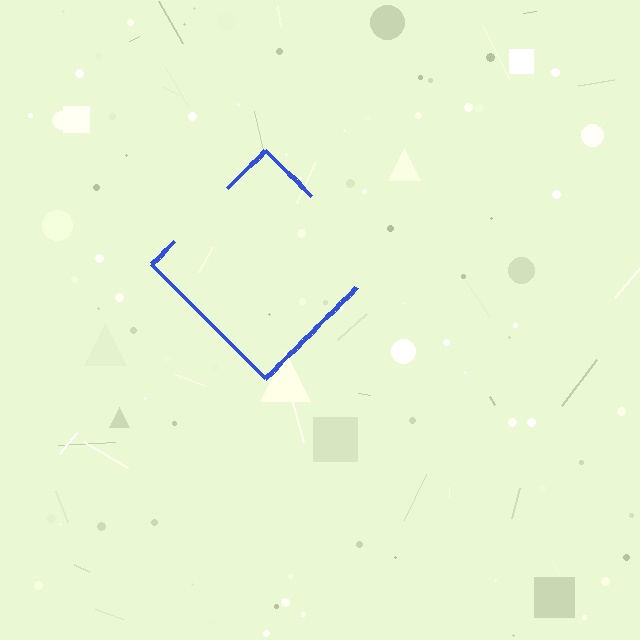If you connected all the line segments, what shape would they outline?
They would outline a diamond.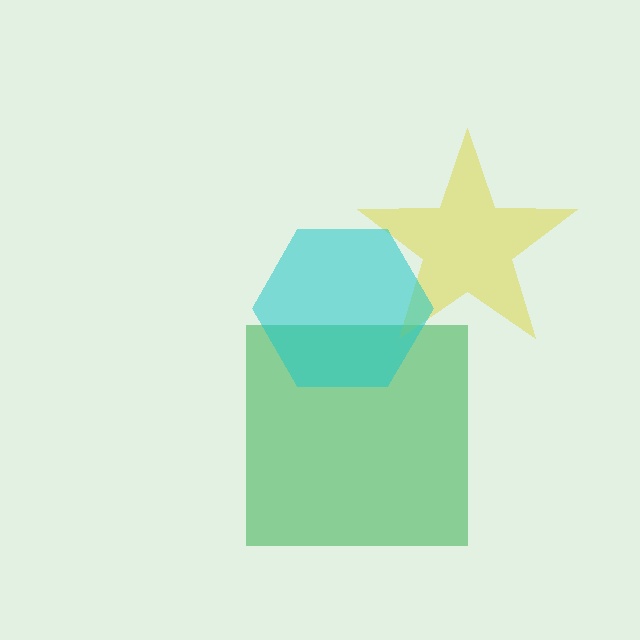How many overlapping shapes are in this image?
There are 3 overlapping shapes in the image.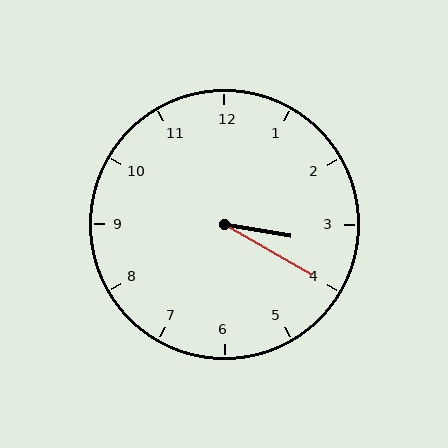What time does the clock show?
3:20.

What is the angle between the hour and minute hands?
Approximately 20 degrees.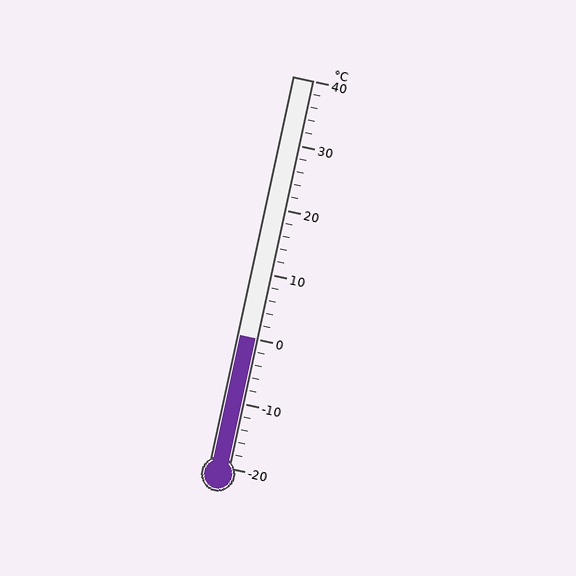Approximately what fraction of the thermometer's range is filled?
The thermometer is filled to approximately 35% of its range.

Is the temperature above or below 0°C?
The temperature is at 0°C.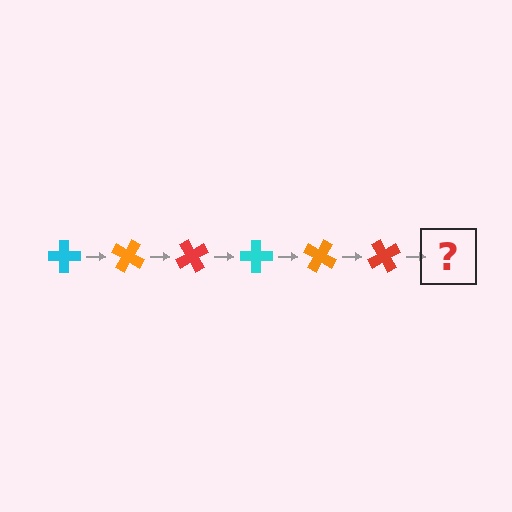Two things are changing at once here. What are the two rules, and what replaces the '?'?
The two rules are that it rotates 30 degrees each step and the color cycles through cyan, orange, and red. The '?' should be a cyan cross, rotated 180 degrees from the start.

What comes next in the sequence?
The next element should be a cyan cross, rotated 180 degrees from the start.